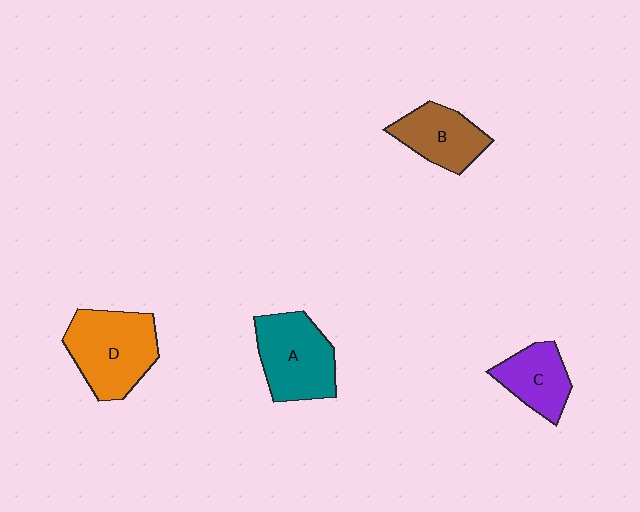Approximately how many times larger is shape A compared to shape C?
Approximately 1.5 times.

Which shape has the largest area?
Shape D (orange).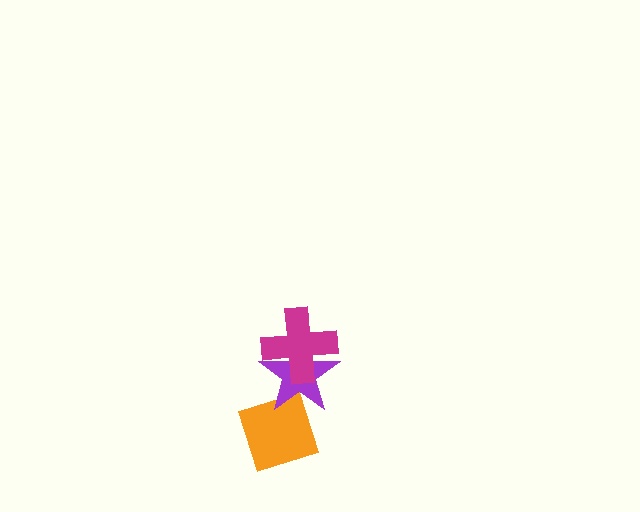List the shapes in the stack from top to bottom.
From top to bottom: the magenta cross, the purple star, the orange diamond.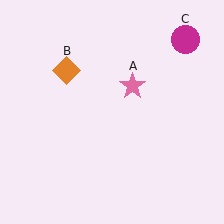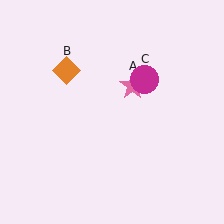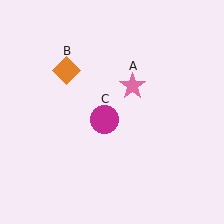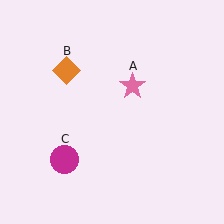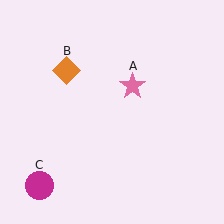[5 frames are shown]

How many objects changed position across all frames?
1 object changed position: magenta circle (object C).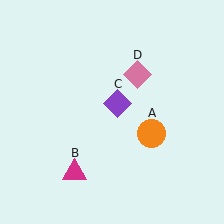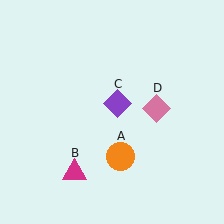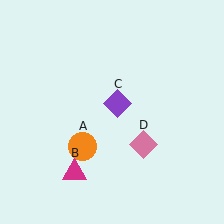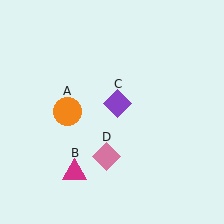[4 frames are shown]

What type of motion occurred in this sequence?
The orange circle (object A), pink diamond (object D) rotated clockwise around the center of the scene.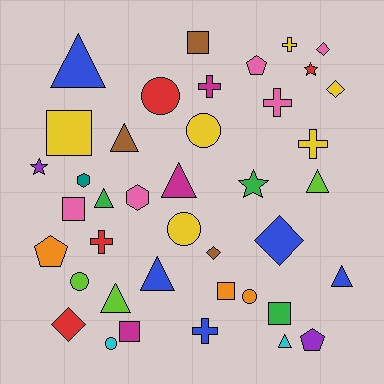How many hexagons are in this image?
There are 2 hexagons.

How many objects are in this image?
There are 40 objects.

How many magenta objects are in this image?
There are 3 magenta objects.